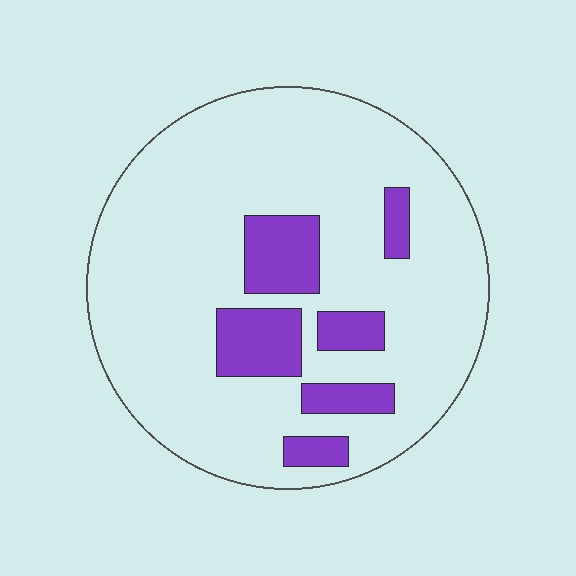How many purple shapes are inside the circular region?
6.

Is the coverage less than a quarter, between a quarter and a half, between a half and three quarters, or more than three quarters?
Less than a quarter.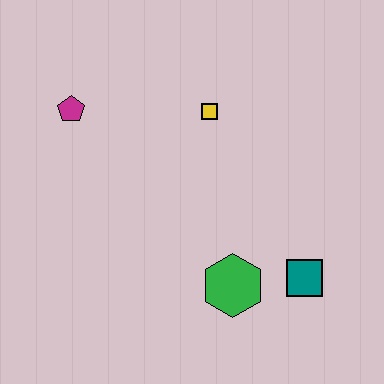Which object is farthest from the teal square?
The magenta pentagon is farthest from the teal square.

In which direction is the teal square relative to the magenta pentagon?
The teal square is to the right of the magenta pentagon.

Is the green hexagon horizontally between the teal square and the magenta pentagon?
Yes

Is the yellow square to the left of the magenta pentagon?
No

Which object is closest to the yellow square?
The magenta pentagon is closest to the yellow square.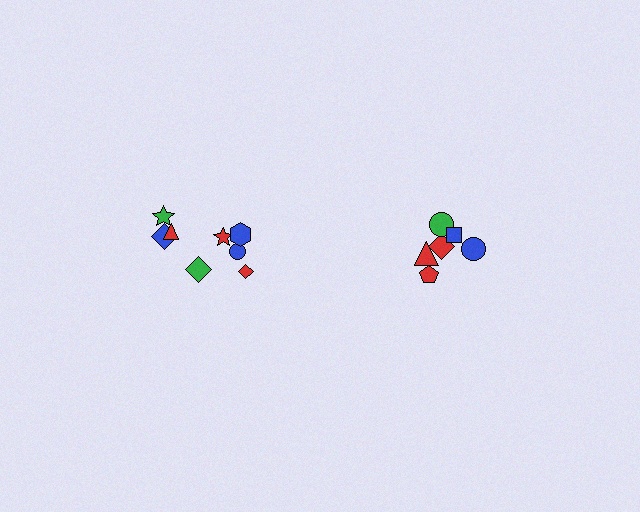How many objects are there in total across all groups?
There are 14 objects.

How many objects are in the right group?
There are 6 objects.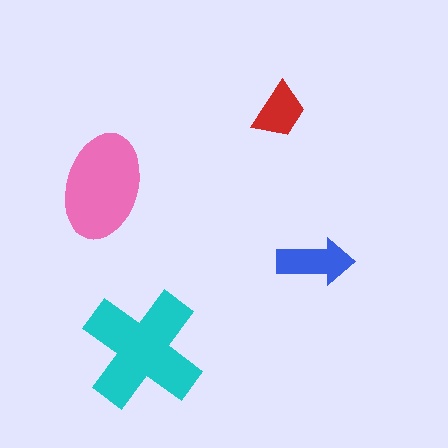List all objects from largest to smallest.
The cyan cross, the pink ellipse, the blue arrow, the red trapezoid.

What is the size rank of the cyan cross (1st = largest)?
1st.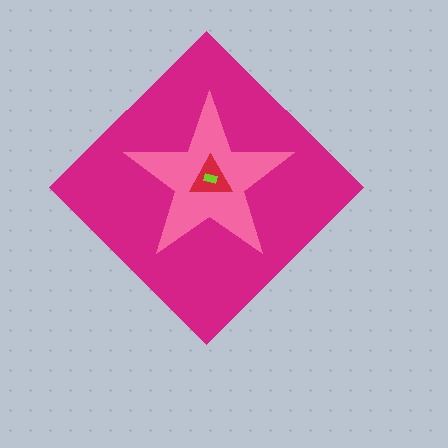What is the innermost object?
The lime rectangle.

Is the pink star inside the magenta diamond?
Yes.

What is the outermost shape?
The magenta diamond.